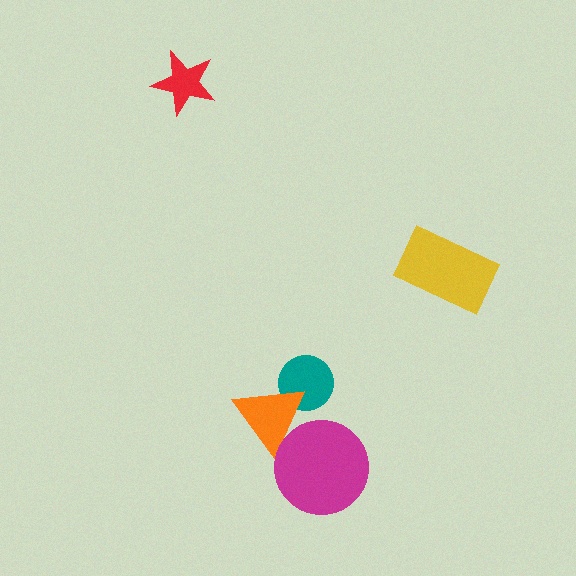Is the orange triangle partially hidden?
Yes, it is partially covered by another shape.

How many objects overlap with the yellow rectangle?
0 objects overlap with the yellow rectangle.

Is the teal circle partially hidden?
Yes, it is partially covered by another shape.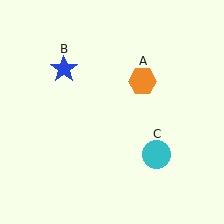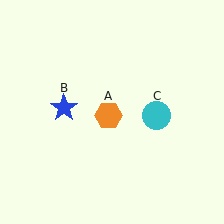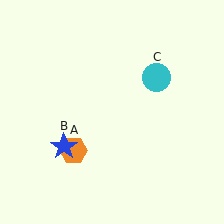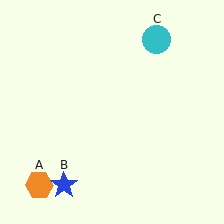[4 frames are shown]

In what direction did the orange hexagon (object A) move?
The orange hexagon (object A) moved down and to the left.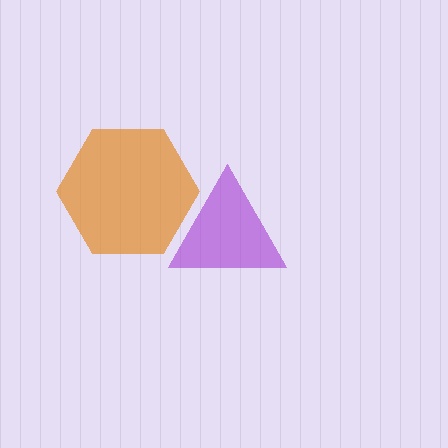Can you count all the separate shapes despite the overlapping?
Yes, there are 2 separate shapes.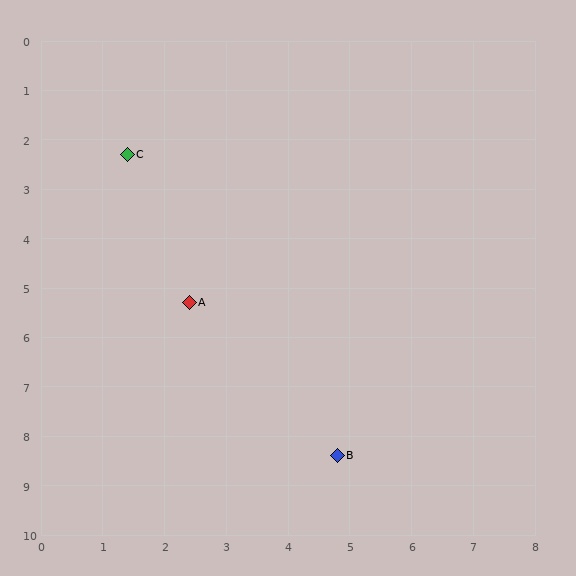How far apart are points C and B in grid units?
Points C and B are about 7.0 grid units apart.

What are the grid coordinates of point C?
Point C is at approximately (1.4, 2.3).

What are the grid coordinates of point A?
Point A is at approximately (2.4, 5.3).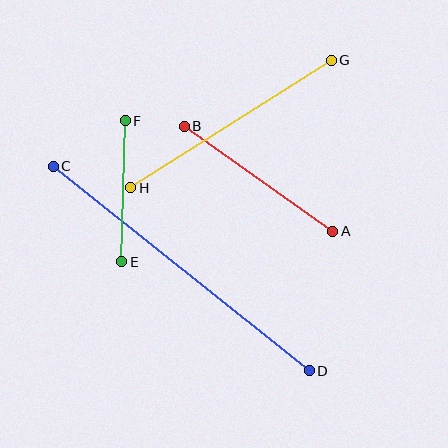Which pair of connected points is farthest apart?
Points C and D are farthest apart.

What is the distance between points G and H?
The distance is approximately 238 pixels.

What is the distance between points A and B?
The distance is approximately 182 pixels.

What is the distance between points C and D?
The distance is approximately 328 pixels.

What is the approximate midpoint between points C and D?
The midpoint is at approximately (181, 269) pixels.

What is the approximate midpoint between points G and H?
The midpoint is at approximately (231, 124) pixels.